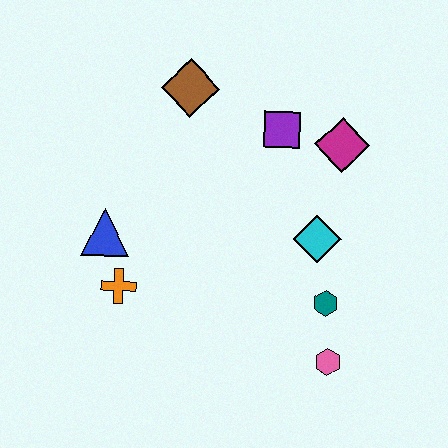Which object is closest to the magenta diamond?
The purple square is closest to the magenta diamond.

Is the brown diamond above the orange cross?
Yes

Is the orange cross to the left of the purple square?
Yes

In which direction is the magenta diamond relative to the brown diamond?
The magenta diamond is to the right of the brown diamond.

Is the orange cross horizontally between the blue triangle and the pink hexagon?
Yes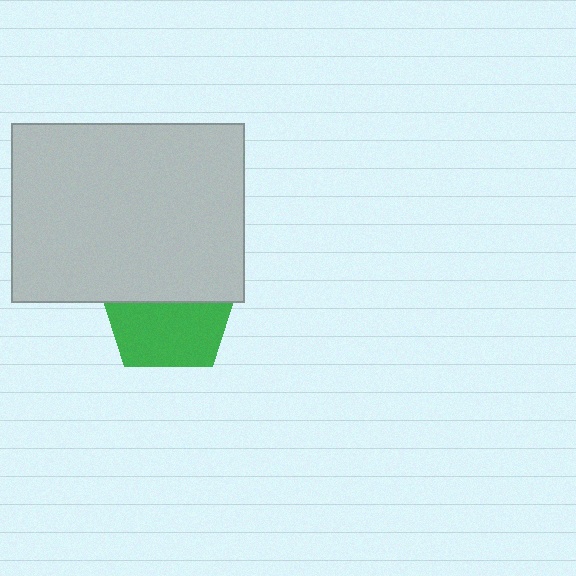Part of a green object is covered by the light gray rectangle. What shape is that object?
It is a pentagon.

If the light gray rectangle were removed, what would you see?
You would see the complete green pentagon.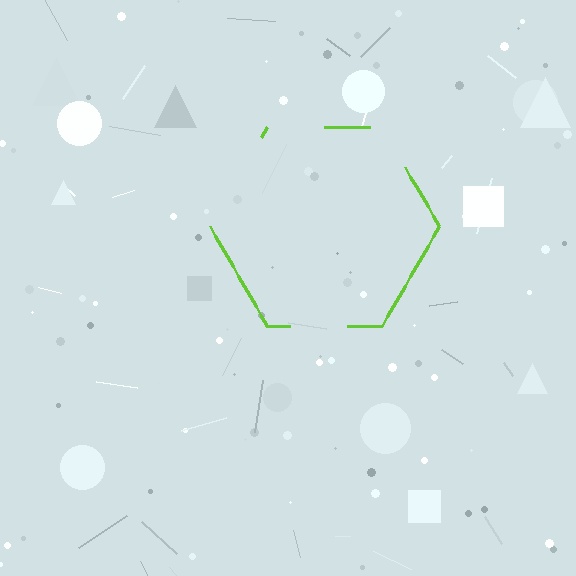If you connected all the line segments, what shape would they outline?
They would outline a hexagon.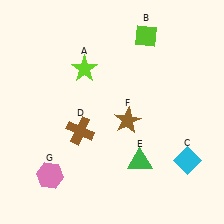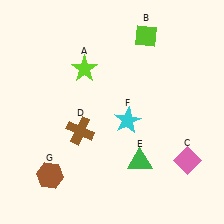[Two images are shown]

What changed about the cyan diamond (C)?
In Image 1, C is cyan. In Image 2, it changed to pink.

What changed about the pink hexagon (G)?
In Image 1, G is pink. In Image 2, it changed to brown.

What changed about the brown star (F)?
In Image 1, F is brown. In Image 2, it changed to cyan.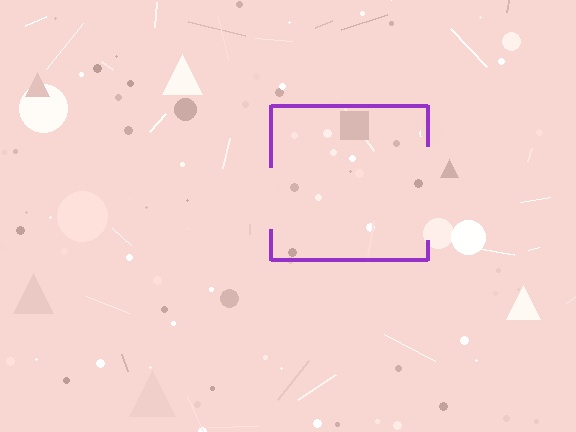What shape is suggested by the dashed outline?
The dashed outline suggests a square.